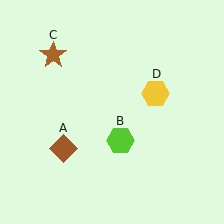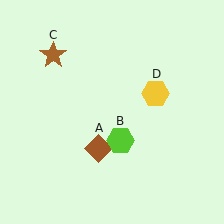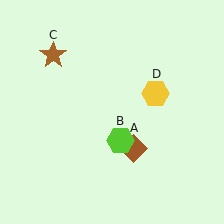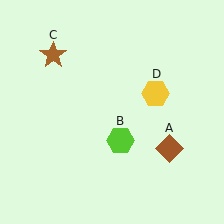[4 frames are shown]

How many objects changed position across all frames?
1 object changed position: brown diamond (object A).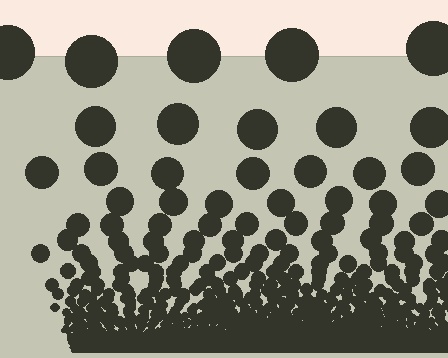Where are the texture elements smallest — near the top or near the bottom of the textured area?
Near the bottom.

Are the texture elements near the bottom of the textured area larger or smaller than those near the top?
Smaller. The gradient is inverted — elements near the bottom are smaller and denser.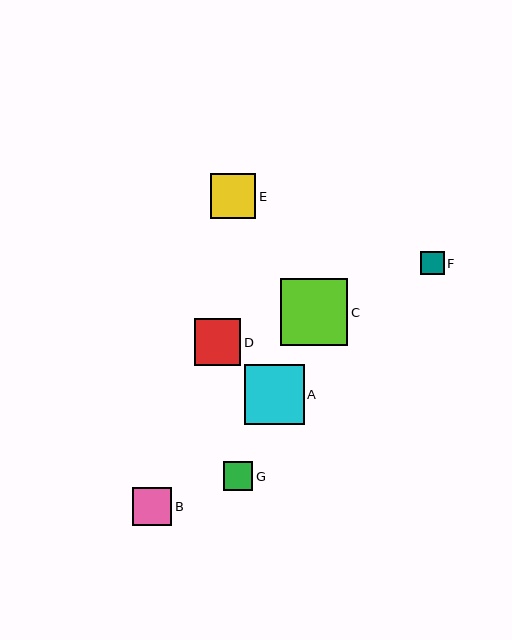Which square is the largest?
Square C is the largest with a size of approximately 67 pixels.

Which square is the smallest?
Square F is the smallest with a size of approximately 24 pixels.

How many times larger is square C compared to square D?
Square C is approximately 1.4 times the size of square D.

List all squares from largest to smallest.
From largest to smallest: C, A, D, E, B, G, F.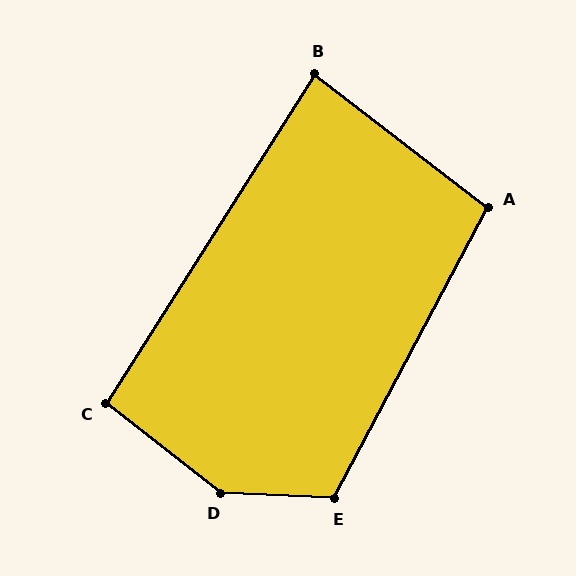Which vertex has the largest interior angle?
D, at approximately 145 degrees.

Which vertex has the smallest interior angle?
B, at approximately 85 degrees.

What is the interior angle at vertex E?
Approximately 115 degrees (obtuse).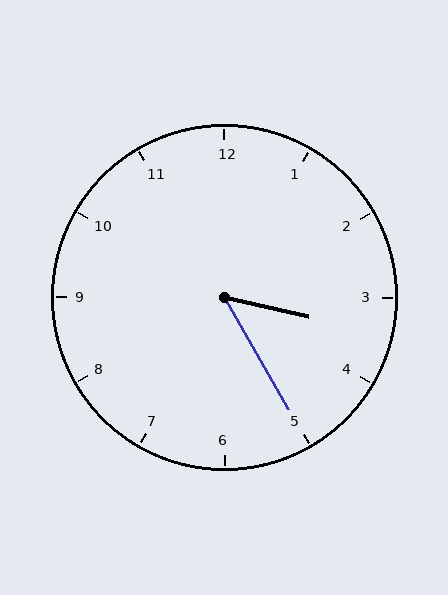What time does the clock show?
3:25.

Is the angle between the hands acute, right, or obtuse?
It is acute.